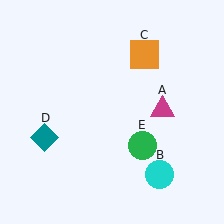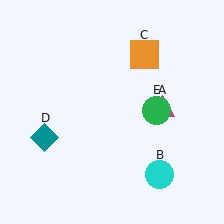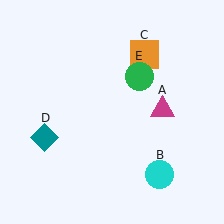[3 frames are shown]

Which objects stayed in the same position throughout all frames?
Magenta triangle (object A) and cyan circle (object B) and orange square (object C) and teal diamond (object D) remained stationary.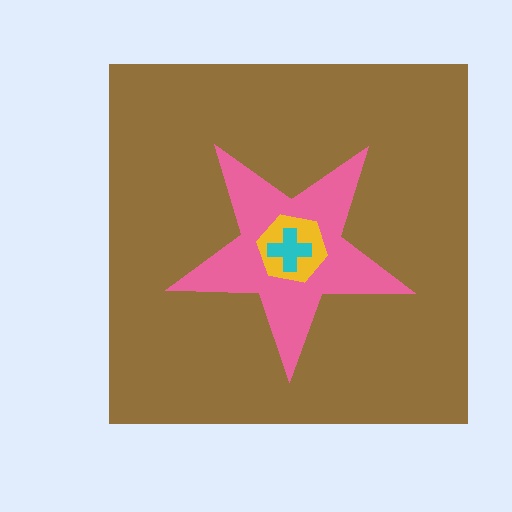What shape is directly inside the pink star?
The yellow hexagon.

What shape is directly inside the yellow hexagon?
The cyan cross.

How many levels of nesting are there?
4.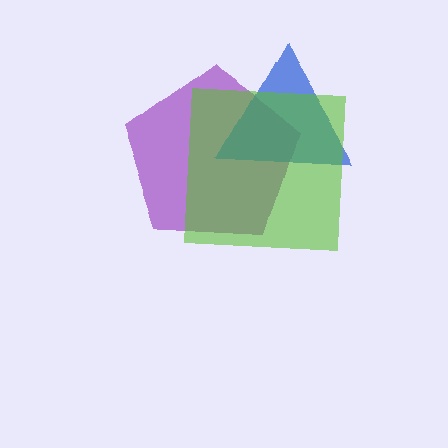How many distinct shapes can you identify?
There are 3 distinct shapes: a purple pentagon, a blue triangle, a lime square.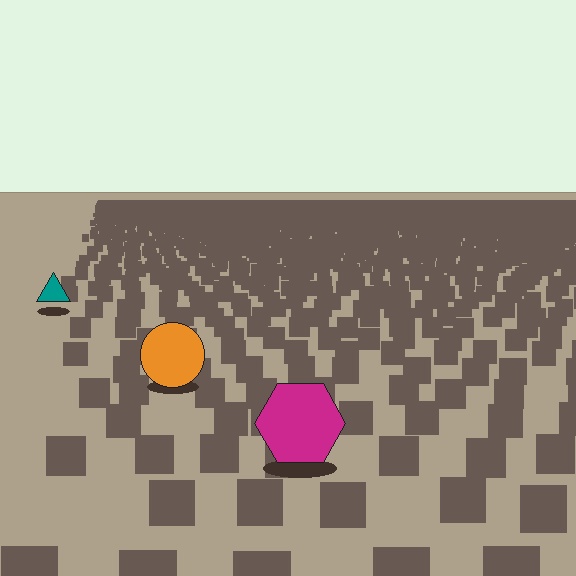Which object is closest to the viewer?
The magenta hexagon is closest. The texture marks near it are larger and more spread out.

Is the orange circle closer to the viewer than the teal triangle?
Yes. The orange circle is closer — you can tell from the texture gradient: the ground texture is coarser near it.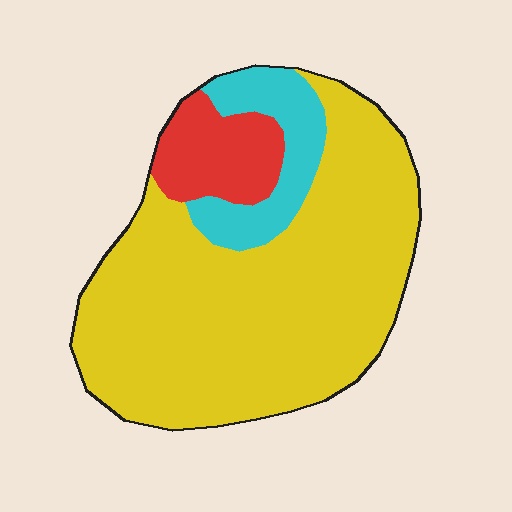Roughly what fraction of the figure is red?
Red takes up less than a quarter of the figure.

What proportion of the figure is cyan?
Cyan covers 13% of the figure.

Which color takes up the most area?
Yellow, at roughly 75%.